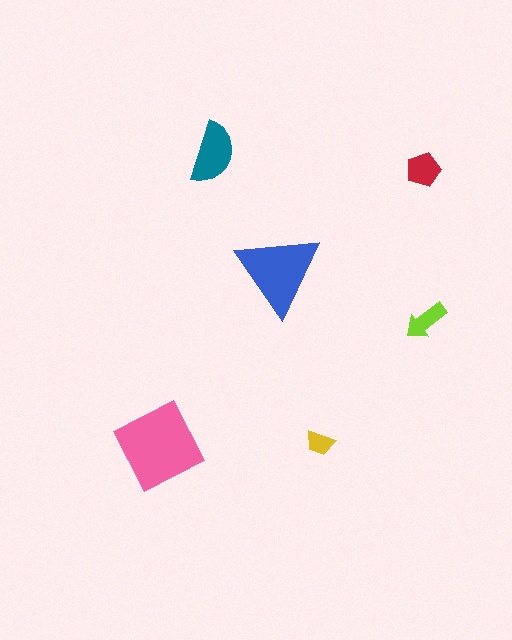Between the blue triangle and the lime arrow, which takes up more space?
The blue triangle.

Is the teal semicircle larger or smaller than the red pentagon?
Larger.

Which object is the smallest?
The yellow trapezoid.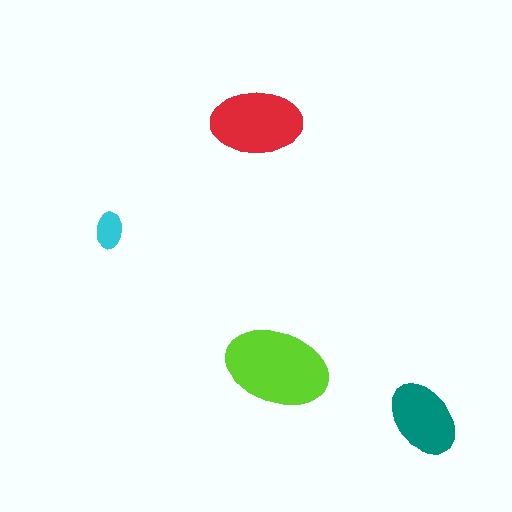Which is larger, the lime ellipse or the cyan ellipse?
The lime one.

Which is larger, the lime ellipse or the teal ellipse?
The lime one.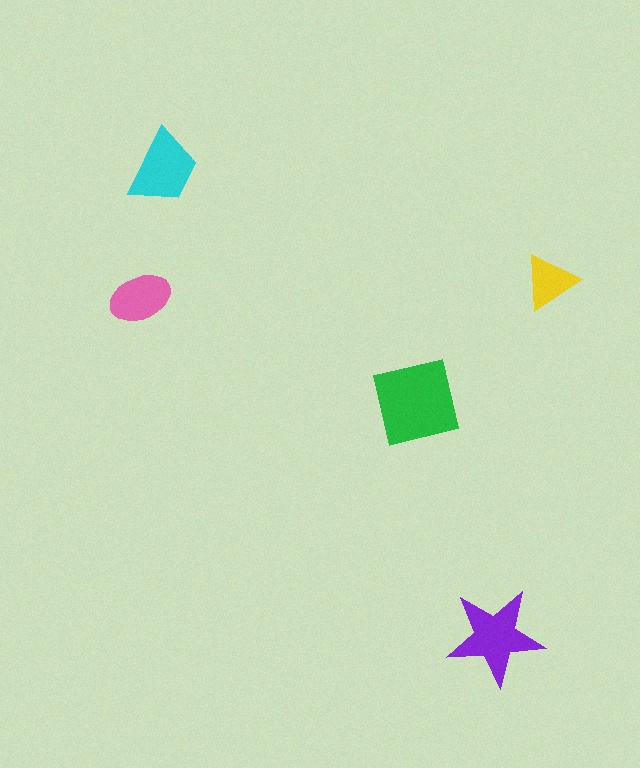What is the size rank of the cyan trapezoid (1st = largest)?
3rd.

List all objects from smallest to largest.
The yellow triangle, the pink ellipse, the cyan trapezoid, the purple star, the green square.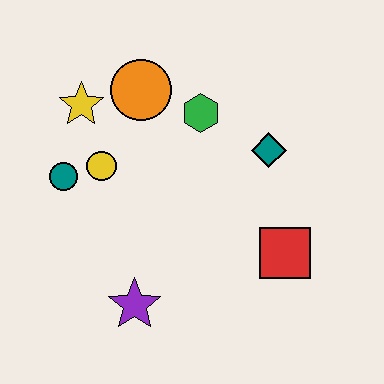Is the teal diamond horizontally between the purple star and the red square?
Yes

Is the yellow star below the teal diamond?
No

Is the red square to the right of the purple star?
Yes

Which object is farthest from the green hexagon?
The purple star is farthest from the green hexagon.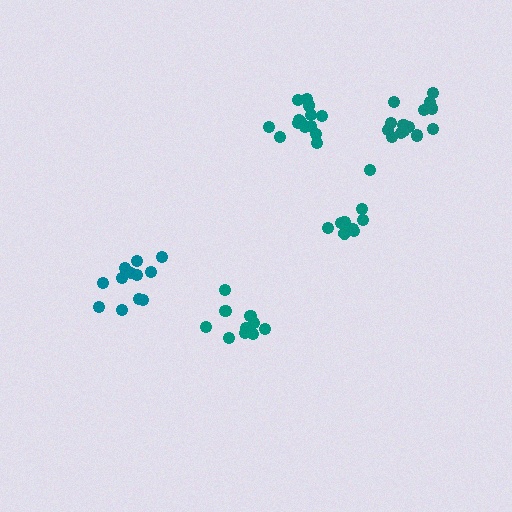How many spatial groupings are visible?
There are 5 spatial groupings.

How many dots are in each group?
Group 1: 12 dots, Group 2: 14 dots, Group 3: 14 dots, Group 4: 9 dots, Group 5: 10 dots (59 total).